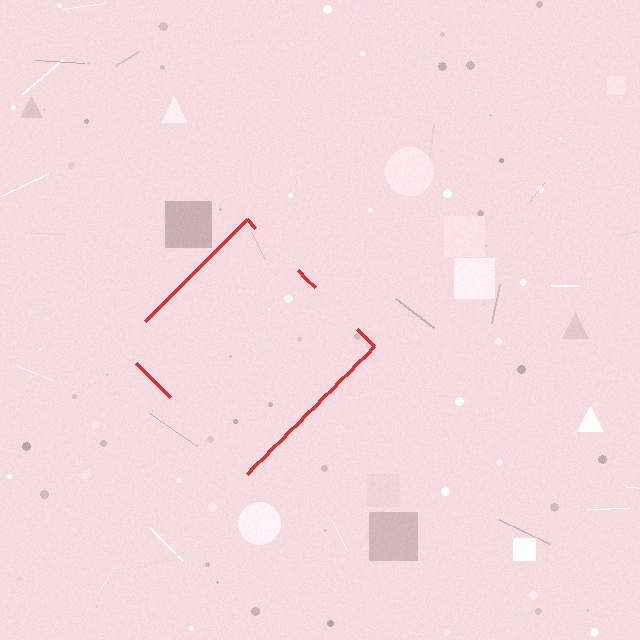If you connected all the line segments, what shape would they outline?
They would outline a diamond.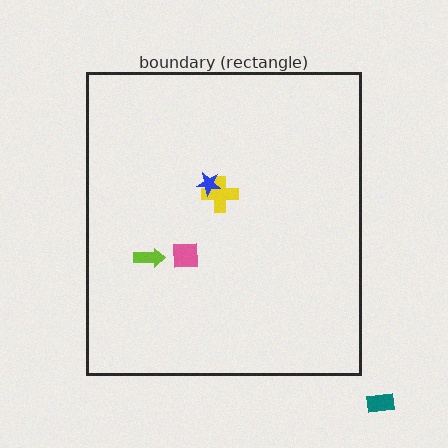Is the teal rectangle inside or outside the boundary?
Outside.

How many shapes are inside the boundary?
4 inside, 1 outside.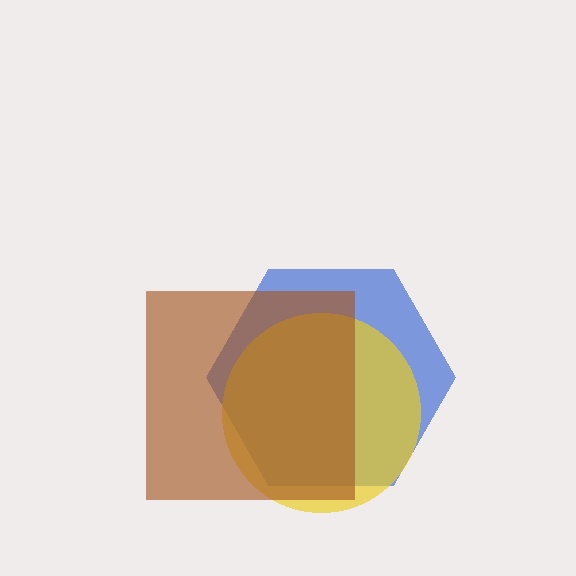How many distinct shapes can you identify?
There are 3 distinct shapes: a blue hexagon, a yellow circle, a brown square.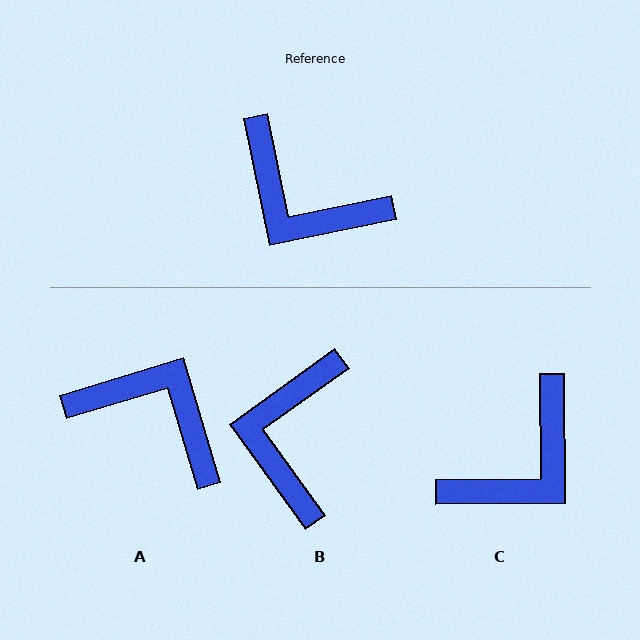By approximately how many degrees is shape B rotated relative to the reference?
Approximately 66 degrees clockwise.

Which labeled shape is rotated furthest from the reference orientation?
A, about 175 degrees away.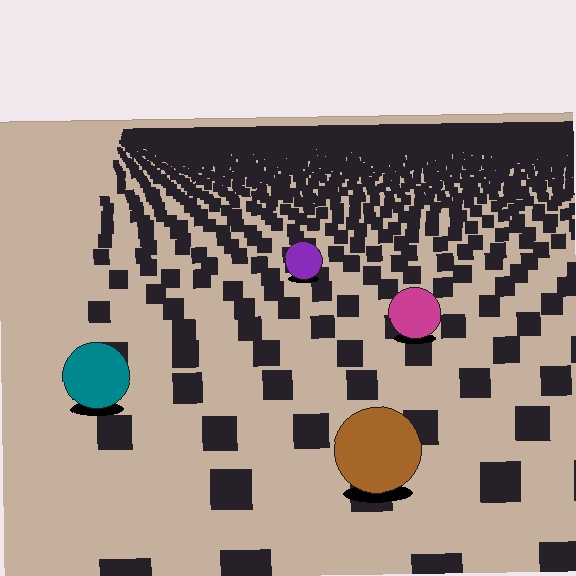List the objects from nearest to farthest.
From nearest to farthest: the brown circle, the teal circle, the magenta circle, the purple circle.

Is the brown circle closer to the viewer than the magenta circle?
Yes. The brown circle is closer — you can tell from the texture gradient: the ground texture is coarser near it.